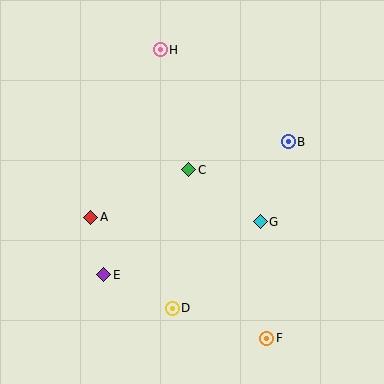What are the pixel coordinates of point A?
Point A is at (91, 217).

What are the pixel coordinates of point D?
Point D is at (172, 308).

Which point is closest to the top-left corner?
Point H is closest to the top-left corner.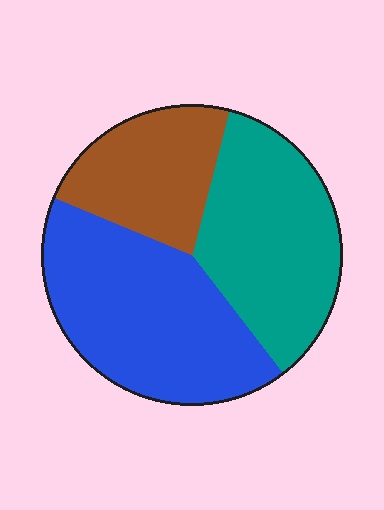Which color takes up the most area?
Blue, at roughly 40%.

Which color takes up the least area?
Brown, at roughly 25%.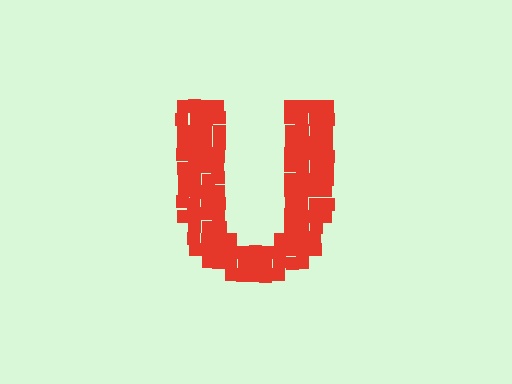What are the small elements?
The small elements are squares.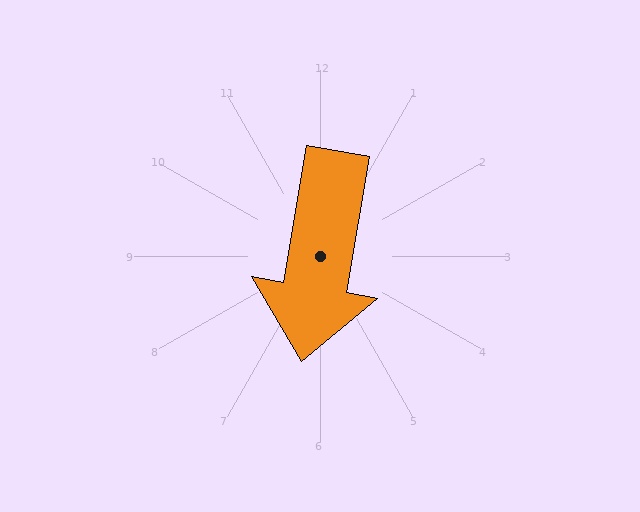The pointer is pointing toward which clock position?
Roughly 6 o'clock.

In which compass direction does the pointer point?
South.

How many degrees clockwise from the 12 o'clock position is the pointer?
Approximately 190 degrees.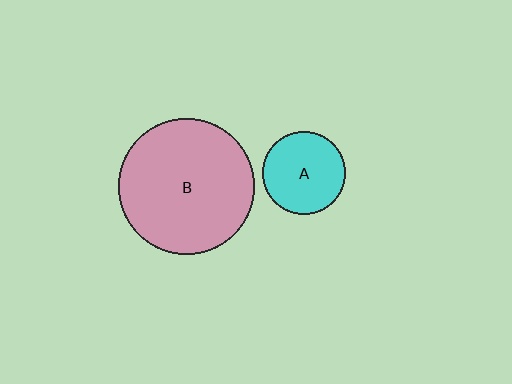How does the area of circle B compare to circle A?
Approximately 2.7 times.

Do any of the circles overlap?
No, none of the circles overlap.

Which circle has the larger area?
Circle B (pink).